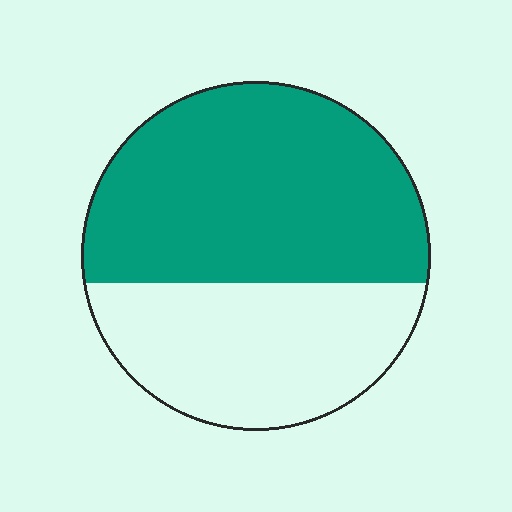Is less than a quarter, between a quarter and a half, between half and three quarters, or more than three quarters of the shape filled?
Between half and three quarters.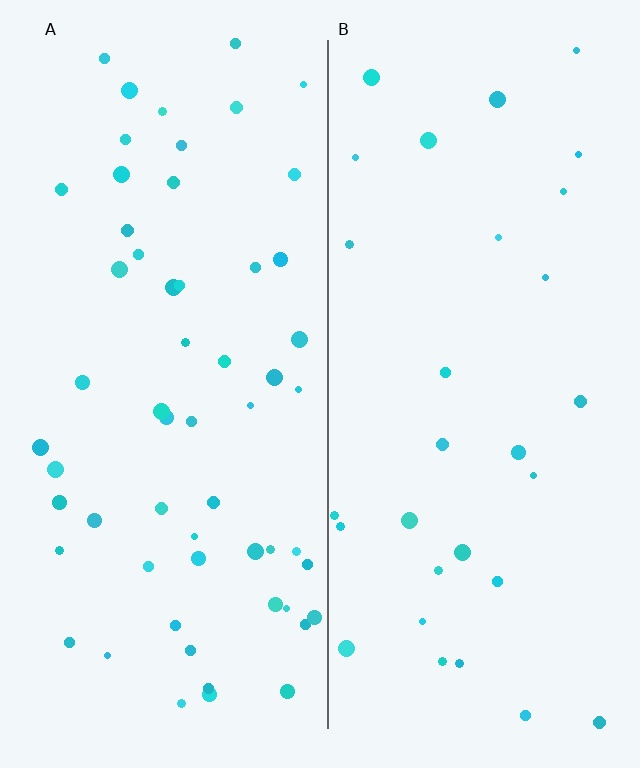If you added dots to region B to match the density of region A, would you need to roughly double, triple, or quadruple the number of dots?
Approximately double.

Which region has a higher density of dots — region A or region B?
A (the left).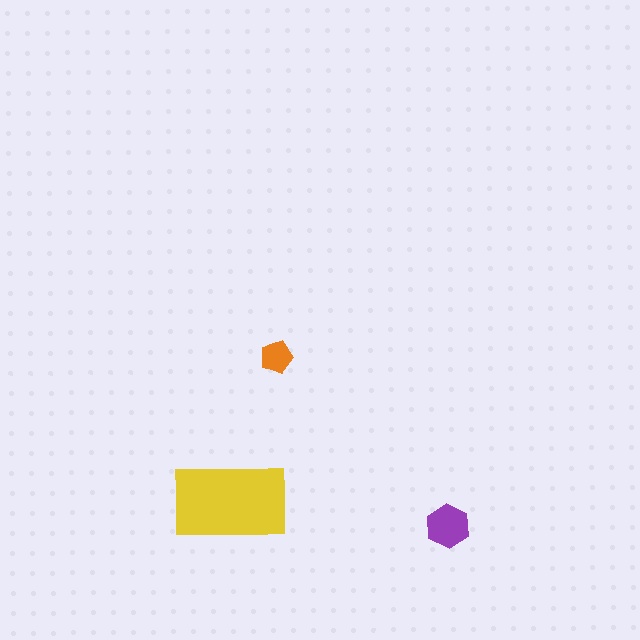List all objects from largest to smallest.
The yellow rectangle, the purple hexagon, the orange pentagon.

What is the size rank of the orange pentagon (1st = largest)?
3rd.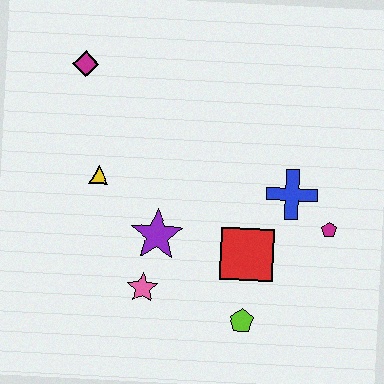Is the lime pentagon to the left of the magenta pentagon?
Yes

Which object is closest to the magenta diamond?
The yellow triangle is closest to the magenta diamond.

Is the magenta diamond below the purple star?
No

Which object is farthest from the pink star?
The magenta diamond is farthest from the pink star.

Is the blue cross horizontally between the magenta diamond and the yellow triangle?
No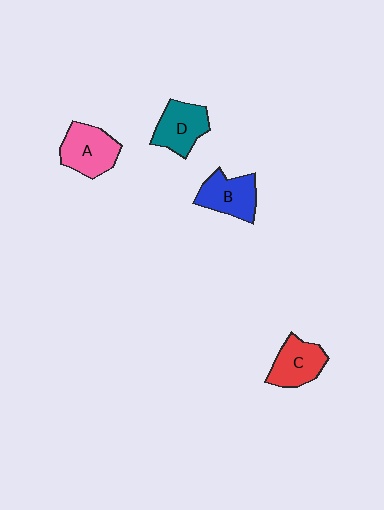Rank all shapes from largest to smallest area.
From largest to smallest: A (pink), B (blue), D (teal), C (red).